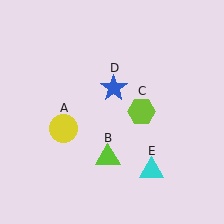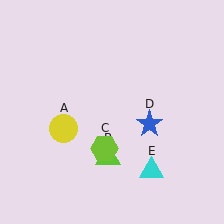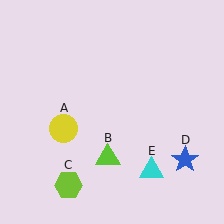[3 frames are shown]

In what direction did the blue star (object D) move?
The blue star (object D) moved down and to the right.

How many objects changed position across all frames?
2 objects changed position: lime hexagon (object C), blue star (object D).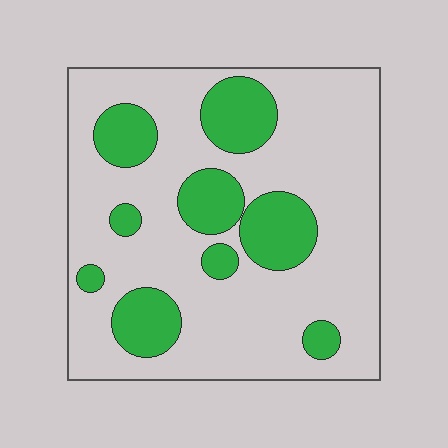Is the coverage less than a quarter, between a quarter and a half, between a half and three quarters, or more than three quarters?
Less than a quarter.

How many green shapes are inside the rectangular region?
9.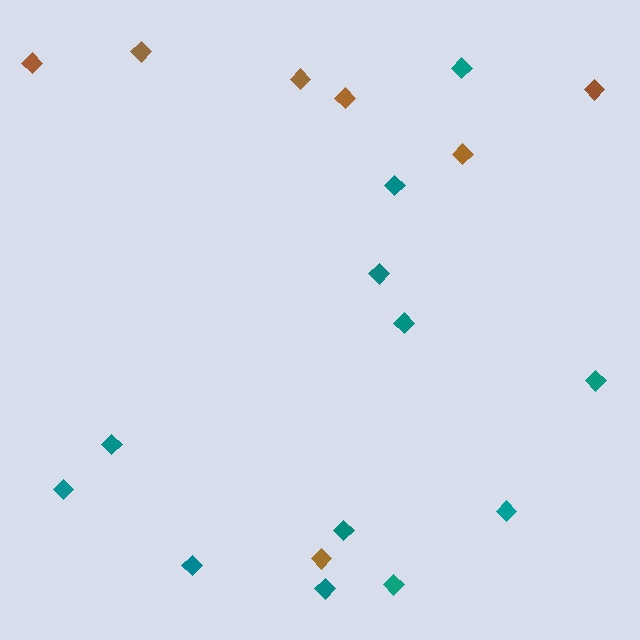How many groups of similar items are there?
There are 2 groups: one group of brown diamonds (7) and one group of teal diamonds (12).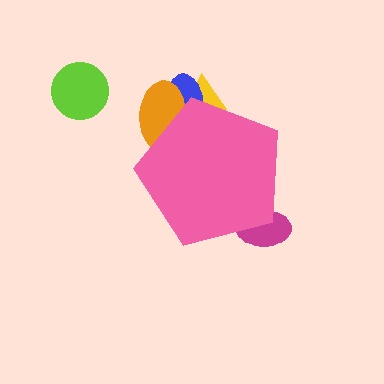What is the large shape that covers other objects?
A pink pentagon.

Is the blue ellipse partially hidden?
Yes, the blue ellipse is partially hidden behind the pink pentagon.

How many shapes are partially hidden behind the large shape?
4 shapes are partially hidden.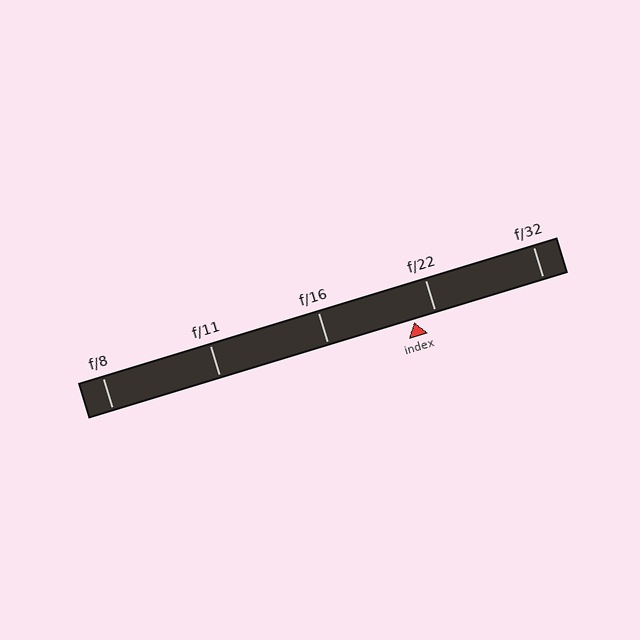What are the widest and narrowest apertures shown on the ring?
The widest aperture shown is f/8 and the narrowest is f/32.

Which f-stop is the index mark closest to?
The index mark is closest to f/22.